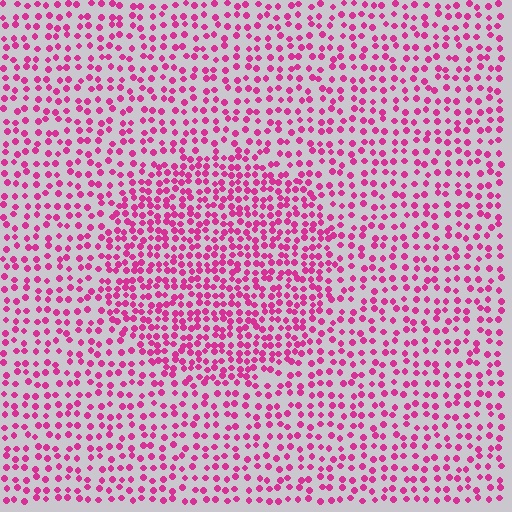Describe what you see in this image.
The image contains small magenta elements arranged at two different densities. A circle-shaped region is visible where the elements are more densely packed than the surrounding area.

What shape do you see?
I see a circle.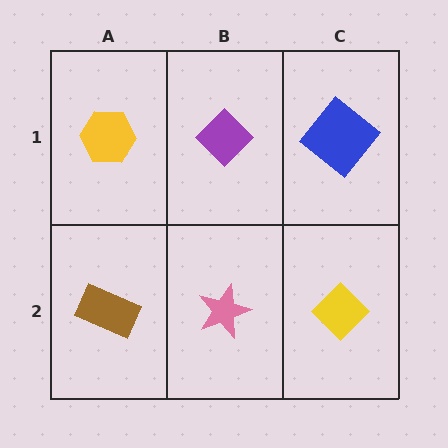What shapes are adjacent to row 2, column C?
A blue diamond (row 1, column C), a pink star (row 2, column B).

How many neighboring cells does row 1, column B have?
3.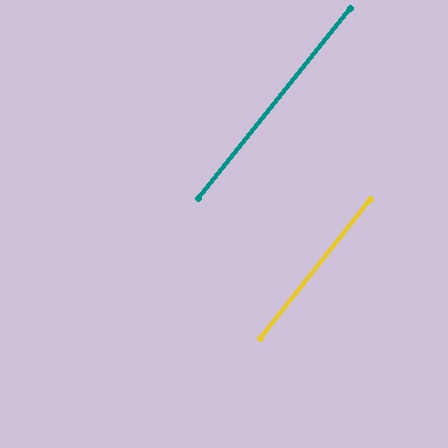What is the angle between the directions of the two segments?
Approximately 0 degrees.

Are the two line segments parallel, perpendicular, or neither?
Parallel — their directions differ by only 0.3°.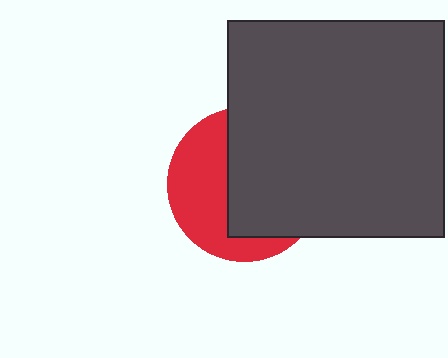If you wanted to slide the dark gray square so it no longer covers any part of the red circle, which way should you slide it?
Slide it right — that is the most direct way to separate the two shapes.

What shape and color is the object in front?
The object in front is a dark gray square.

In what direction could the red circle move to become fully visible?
The red circle could move left. That would shift it out from behind the dark gray square entirely.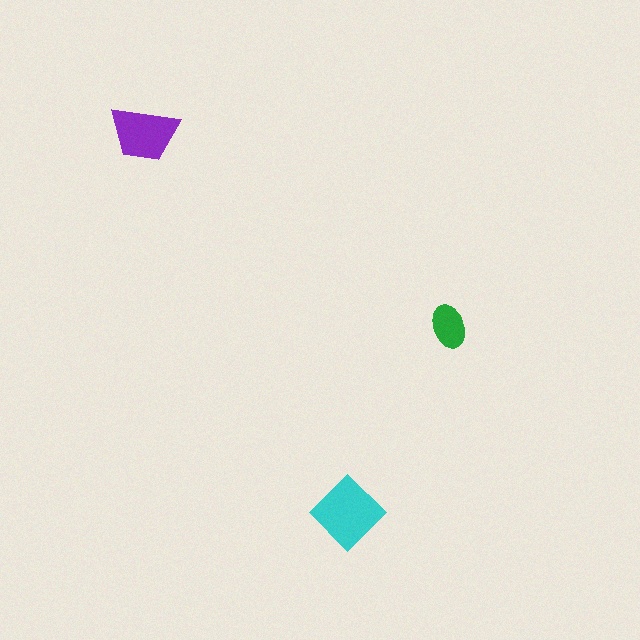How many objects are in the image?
There are 3 objects in the image.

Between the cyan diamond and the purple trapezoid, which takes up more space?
The cyan diamond.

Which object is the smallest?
The green ellipse.